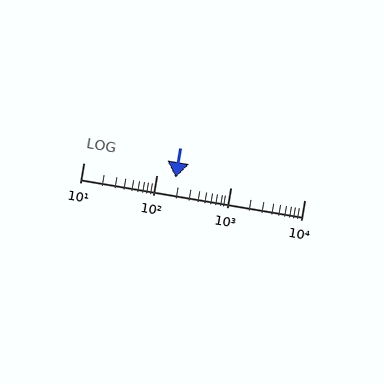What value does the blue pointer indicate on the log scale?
The pointer indicates approximately 180.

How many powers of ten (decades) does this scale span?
The scale spans 3 decades, from 10 to 10000.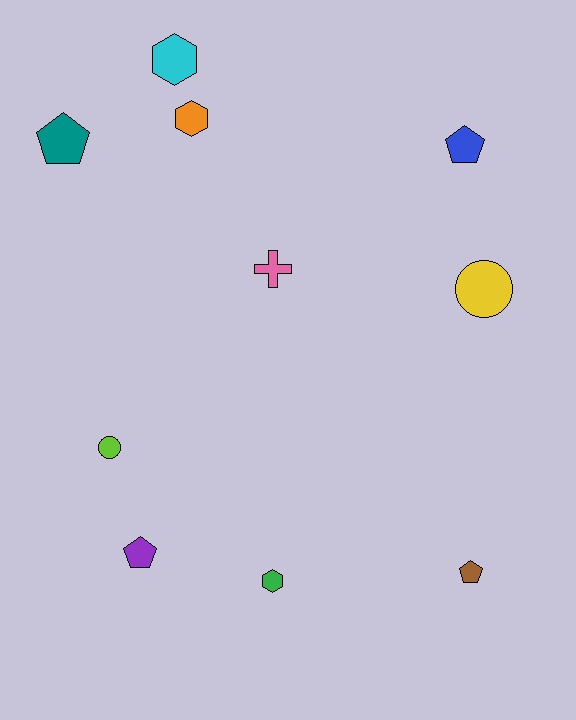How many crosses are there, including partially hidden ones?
There is 1 cross.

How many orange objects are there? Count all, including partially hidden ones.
There is 1 orange object.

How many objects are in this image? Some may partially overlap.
There are 10 objects.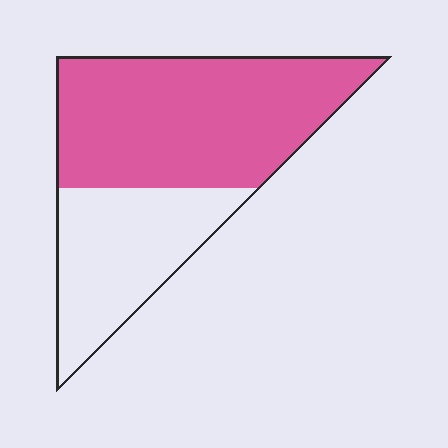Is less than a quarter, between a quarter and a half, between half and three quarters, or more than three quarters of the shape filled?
Between half and three quarters.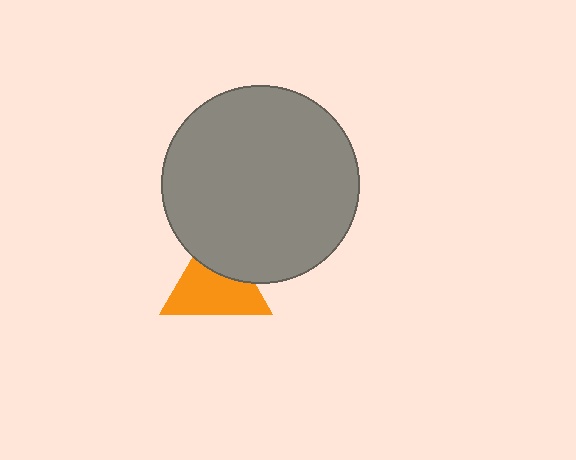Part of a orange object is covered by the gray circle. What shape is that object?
It is a triangle.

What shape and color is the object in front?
The object in front is a gray circle.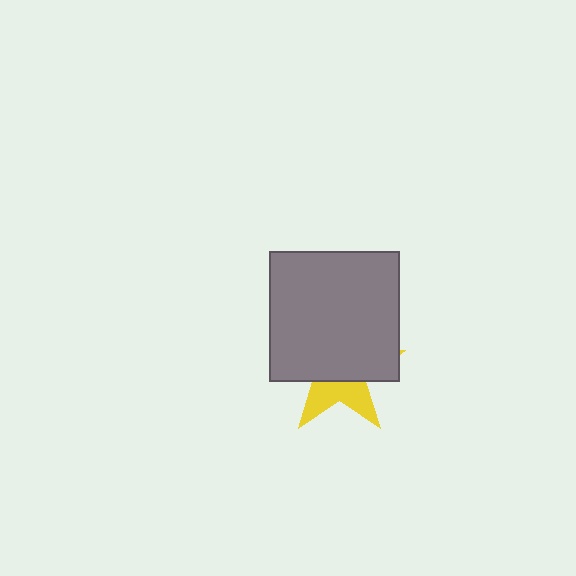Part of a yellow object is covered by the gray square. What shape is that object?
It is a star.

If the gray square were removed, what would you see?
You would see the complete yellow star.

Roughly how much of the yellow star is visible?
A small part of it is visible (roughly 36%).